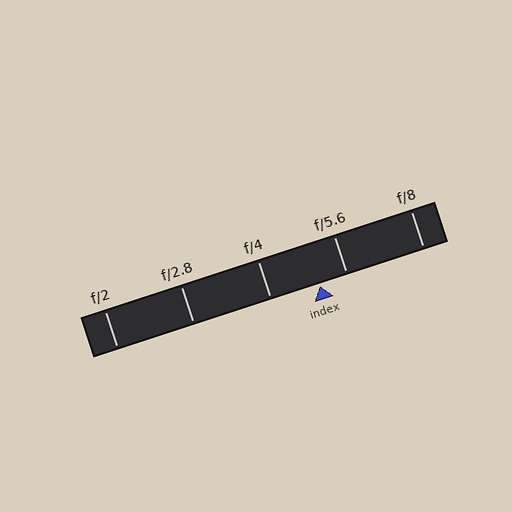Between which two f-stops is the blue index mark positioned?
The index mark is between f/4 and f/5.6.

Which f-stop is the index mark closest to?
The index mark is closest to f/5.6.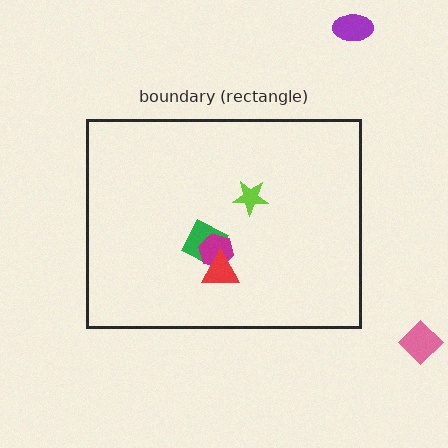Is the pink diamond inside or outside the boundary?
Outside.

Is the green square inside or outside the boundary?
Inside.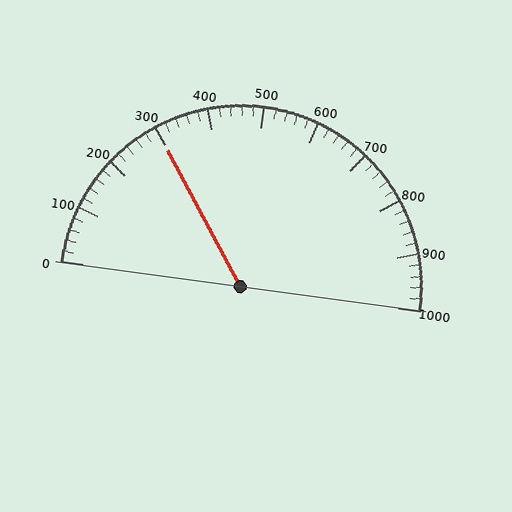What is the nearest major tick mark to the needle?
The nearest major tick mark is 300.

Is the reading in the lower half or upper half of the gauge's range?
The reading is in the lower half of the range (0 to 1000).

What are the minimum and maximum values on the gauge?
The gauge ranges from 0 to 1000.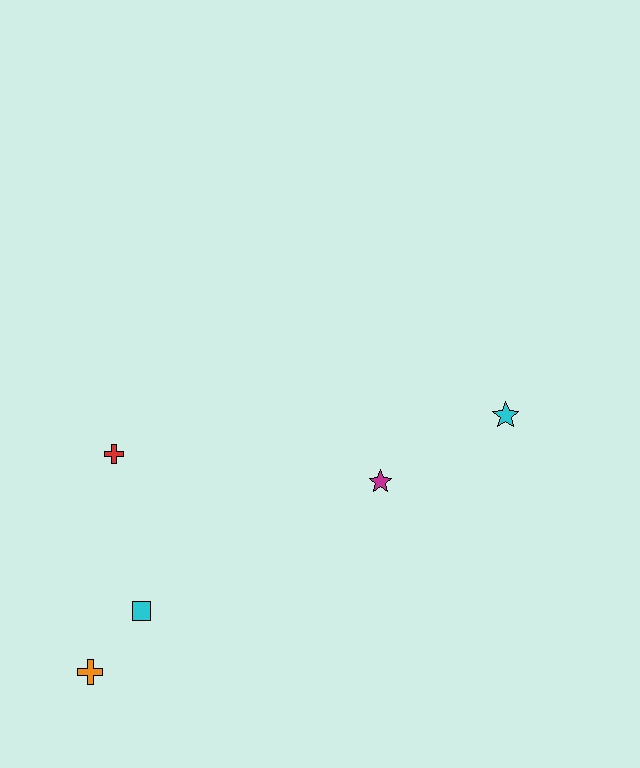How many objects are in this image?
There are 5 objects.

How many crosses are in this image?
There are 2 crosses.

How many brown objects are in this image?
There are no brown objects.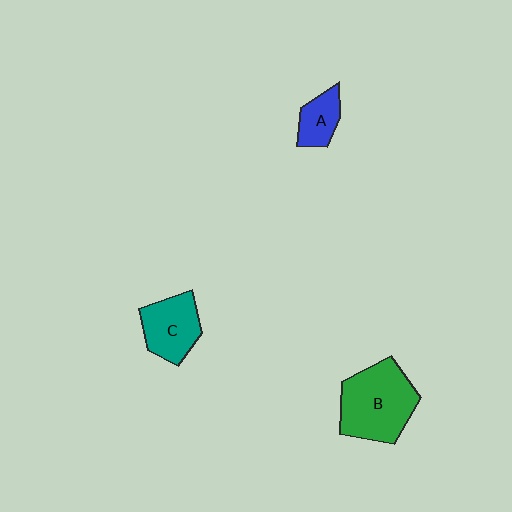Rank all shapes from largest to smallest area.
From largest to smallest: B (green), C (teal), A (blue).